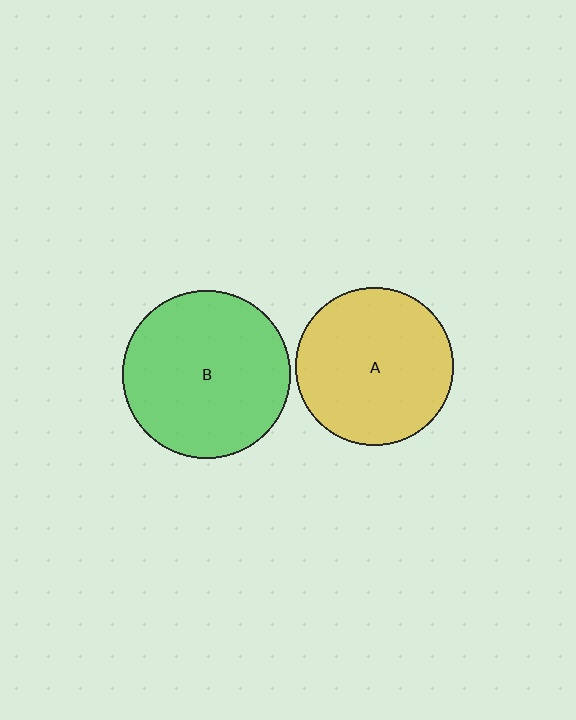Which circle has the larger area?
Circle B (green).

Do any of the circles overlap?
No, none of the circles overlap.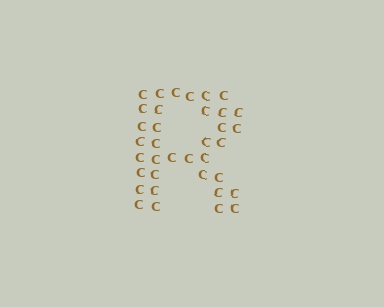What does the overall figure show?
The overall figure shows the letter R.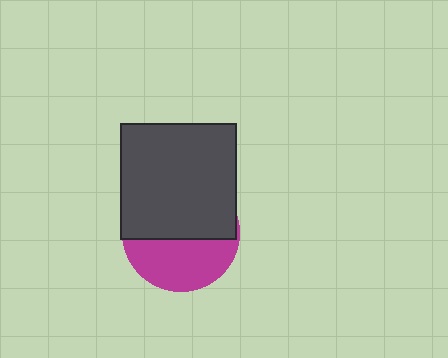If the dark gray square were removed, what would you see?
You would see the complete magenta circle.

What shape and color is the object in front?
The object in front is a dark gray square.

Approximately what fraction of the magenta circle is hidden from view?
Roughly 57% of the magenta circle is hidden behind the dark gray square.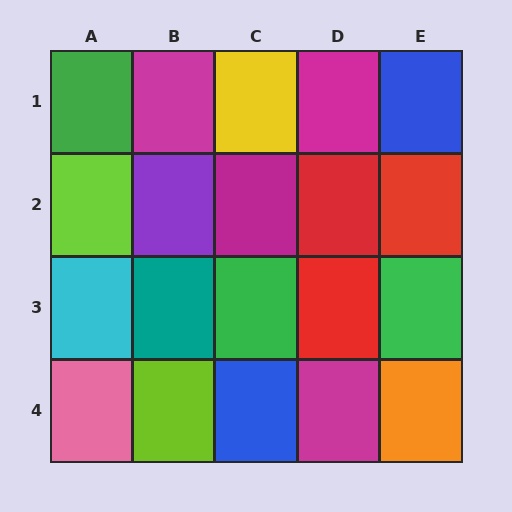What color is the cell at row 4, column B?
Lime.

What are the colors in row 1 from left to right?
Green, magenta, yellow, magenta, blue.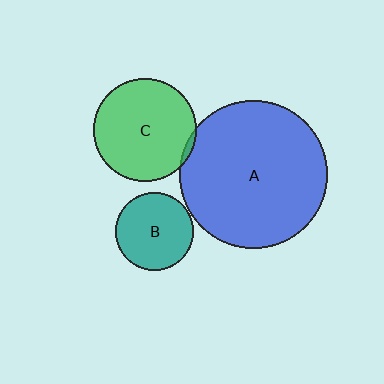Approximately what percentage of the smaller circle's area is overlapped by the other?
Approximately 5%.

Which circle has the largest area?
Circle A (blue).